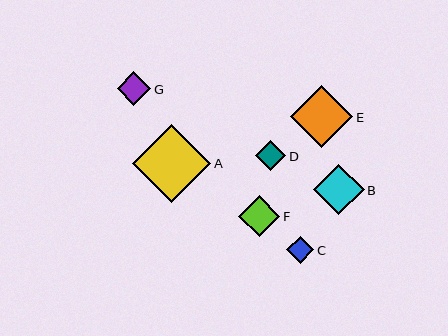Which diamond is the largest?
Diamond A is the largest with a size of approximately 79 pixels.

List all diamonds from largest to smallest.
From largest to smallest: A, E, B, F, G, D, C.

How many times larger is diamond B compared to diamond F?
Diamond B is approximately 1.2 times the size of diamond F.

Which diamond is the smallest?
Diamond C is the smallest with a size of approximately 27 pixels.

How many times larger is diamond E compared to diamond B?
Diamond E is approximately 1.2 times the size of diamond B.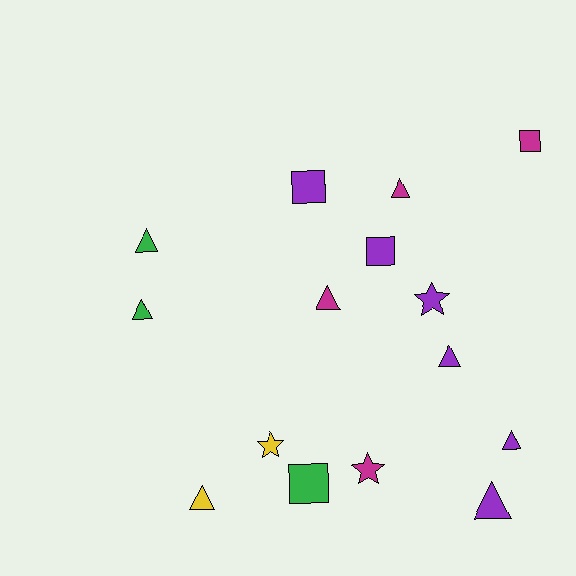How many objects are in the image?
There are 15 objects.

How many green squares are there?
There is 1 green square.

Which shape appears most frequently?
Triangle, with 8 objects.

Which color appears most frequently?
Purple, with 6 objects.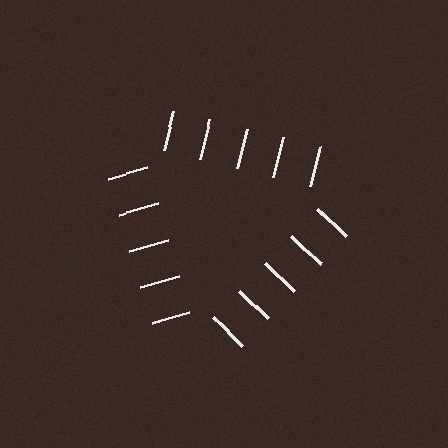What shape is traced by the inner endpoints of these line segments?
An illusory triangle — the line segments terminate on its edges but no continuous stroke is drawn.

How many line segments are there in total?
15 — 5 along each of the 3 edges.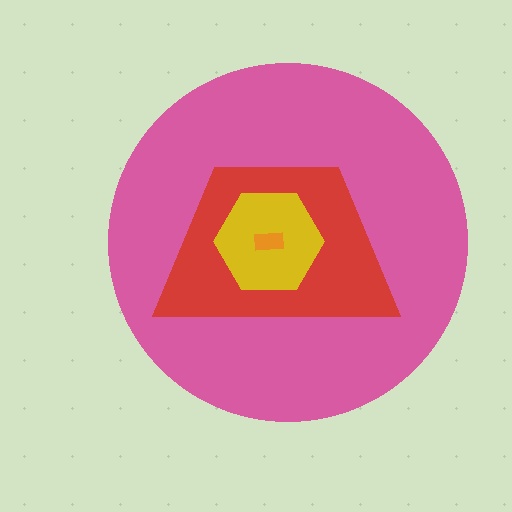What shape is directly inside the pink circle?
The red trapezoid.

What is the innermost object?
The orange rectangle.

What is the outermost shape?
The pink circle.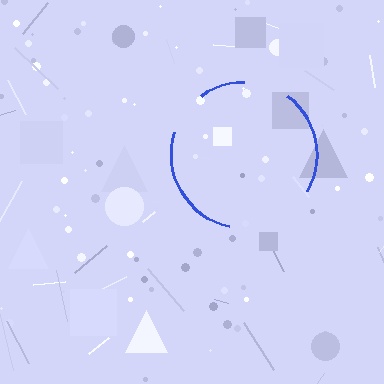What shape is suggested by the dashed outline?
The dashed outline suggests a circle.